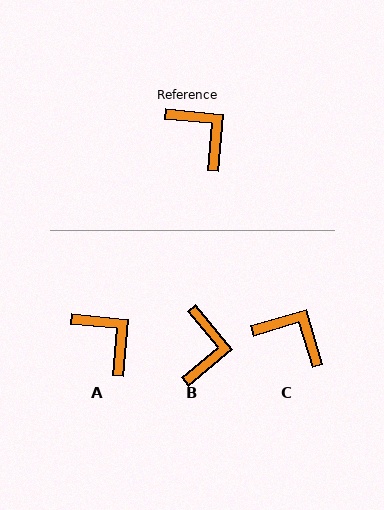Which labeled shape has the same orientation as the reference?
A.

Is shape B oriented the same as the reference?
No, it is off by about 45 degrees.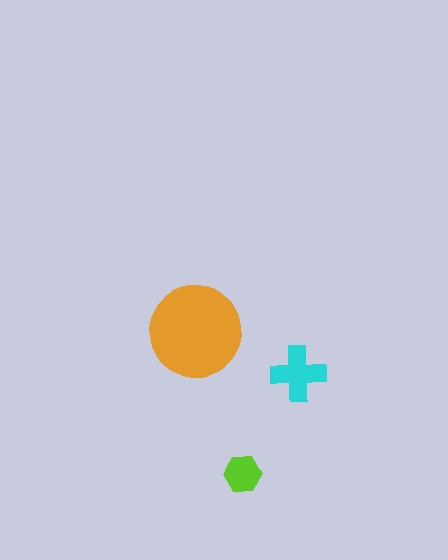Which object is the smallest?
The lime hexagon.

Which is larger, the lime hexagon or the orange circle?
The orange circle.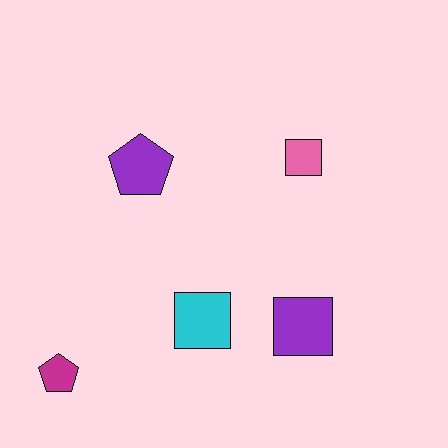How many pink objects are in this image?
There is 1 pink object.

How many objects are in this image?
There are 5 objects.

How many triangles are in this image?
There are no triangles.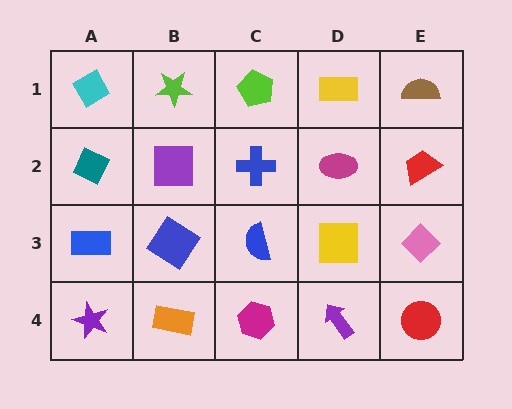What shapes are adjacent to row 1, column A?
A teal diamond (row 2, column A), a lime star (row 1, column B).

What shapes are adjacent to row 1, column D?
A magenta ellipse (row 2, column D), a lime pentagon (row 1, column C), a brown semicircle (row 1, column E).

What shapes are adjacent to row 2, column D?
A yellow rectangle (row 1, column D), a yellow square (row 3, column D), a blue cross (row 2, column C), a red trapezoid (row 2, column E).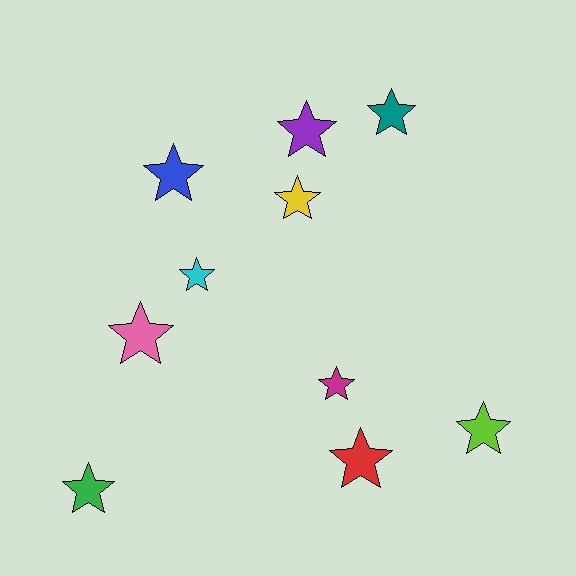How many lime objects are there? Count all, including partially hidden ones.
There is 1 lime object.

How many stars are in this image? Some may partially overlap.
There are 10 stars.